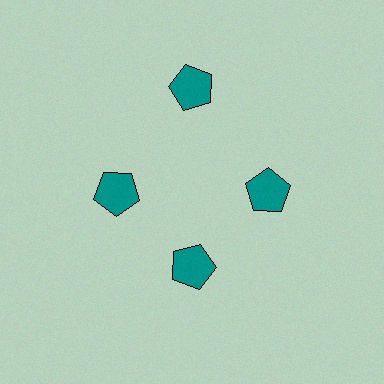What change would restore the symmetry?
The symmetry would be restored by moving it inward, back onto the ring so that all 4 pentagons sit at equal angles and equal distance from the center.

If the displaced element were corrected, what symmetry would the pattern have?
It would have 4-fold rotational symmetry — the pattern would map onto itself every 90 degrees.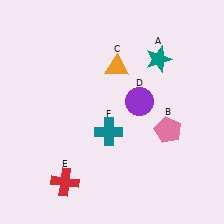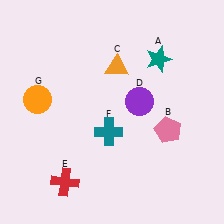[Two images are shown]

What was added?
An orange circle (G) was added in Image 2.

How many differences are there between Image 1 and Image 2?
There is 1 difference between the two images.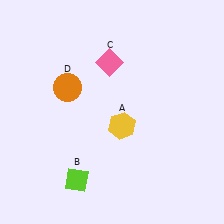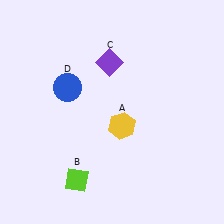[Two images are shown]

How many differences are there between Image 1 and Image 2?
There are 2 differences between the two images.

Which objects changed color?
C changed from pink to purple. D changed from orange to blue.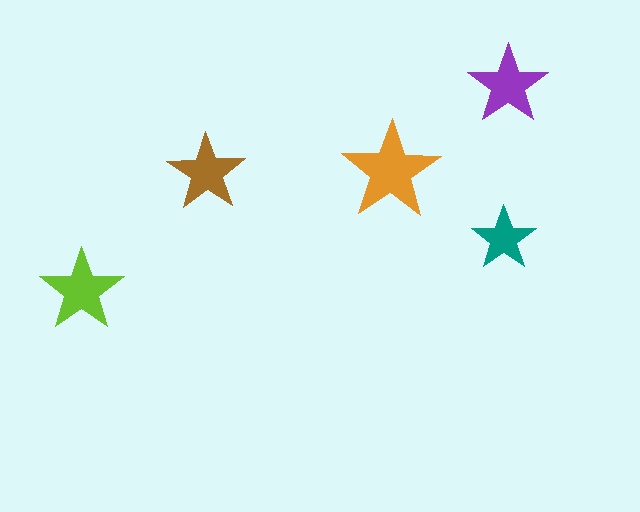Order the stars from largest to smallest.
the orange one, the lime one, the purple one, the brown one, the teal one.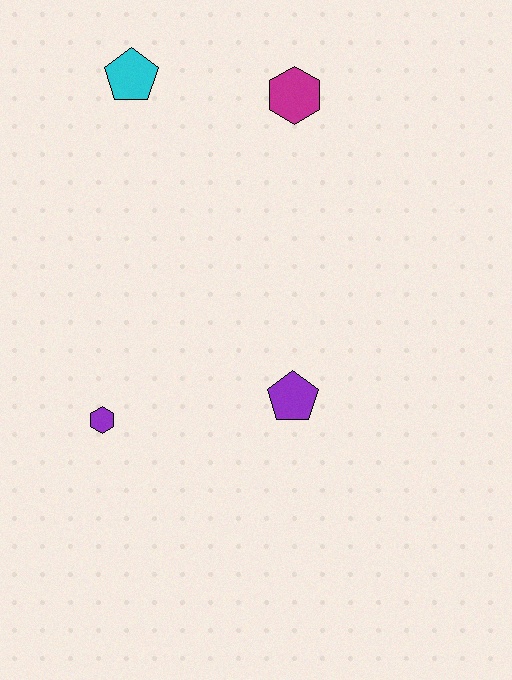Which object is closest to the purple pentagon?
The purple hexagon is closest to the purple pentagon.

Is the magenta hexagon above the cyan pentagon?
No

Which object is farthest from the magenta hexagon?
The purple hexagon is farthest from the magenta hexagon.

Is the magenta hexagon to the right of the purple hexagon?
Yes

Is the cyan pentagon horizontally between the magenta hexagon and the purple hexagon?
Yes